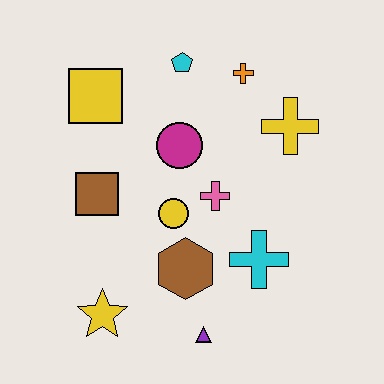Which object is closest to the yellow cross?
The orange cross is closest to the yellow cross.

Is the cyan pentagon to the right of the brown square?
Yes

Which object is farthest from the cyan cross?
The yellow square is farthest from the cyan cross.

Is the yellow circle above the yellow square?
No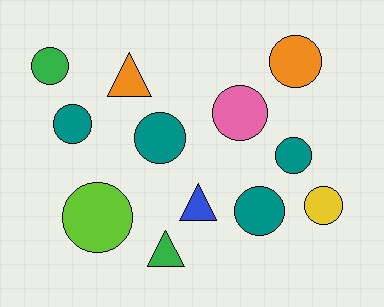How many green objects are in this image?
There are 2 green objects.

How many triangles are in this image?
There are 3 triangles.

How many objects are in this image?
There are 12 objects.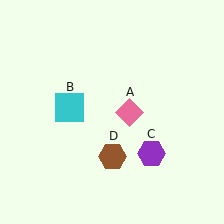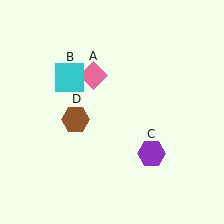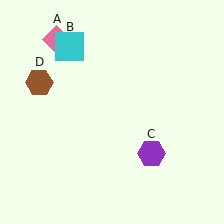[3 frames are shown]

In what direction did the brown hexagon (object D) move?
The brown hexagon (object D) moved up and to the left.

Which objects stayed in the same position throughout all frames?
Purple hexagon (object C) remained stationary.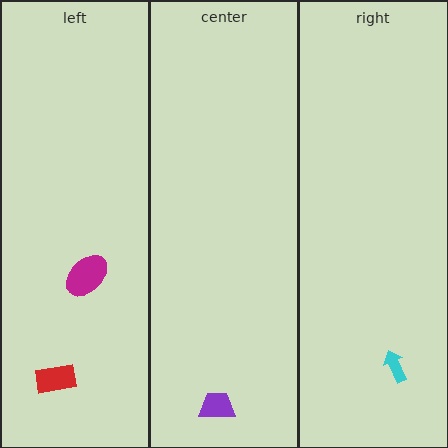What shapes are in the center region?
The purple trapezoid.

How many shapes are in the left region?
2.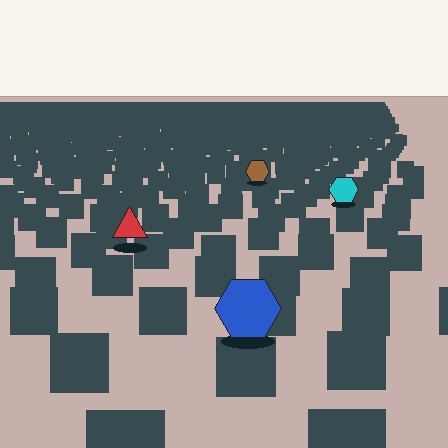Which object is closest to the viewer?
The blue hexagon is closest. The texture marks near it are larger and more spread out.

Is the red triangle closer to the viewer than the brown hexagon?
Yes. The red triangle is closer — you can tell from the texture gradient: the ground texture is coarser near it.